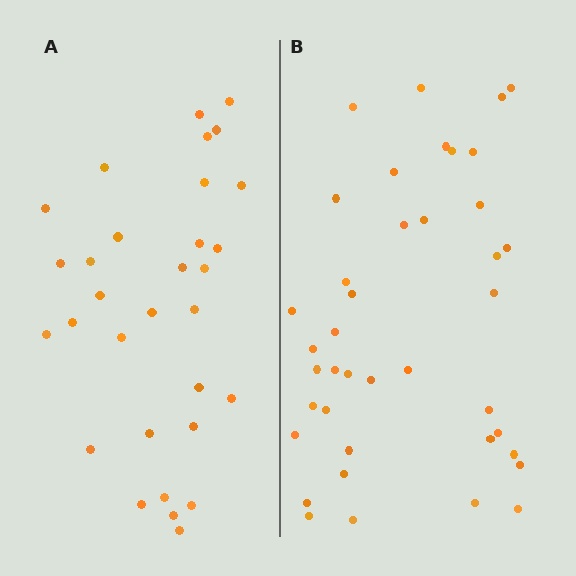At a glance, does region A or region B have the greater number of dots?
Region B (the right region) has more dots.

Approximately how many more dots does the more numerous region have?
Region B has roughly 8 or so more dots than region A.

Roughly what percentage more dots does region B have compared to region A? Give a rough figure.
About 30% more.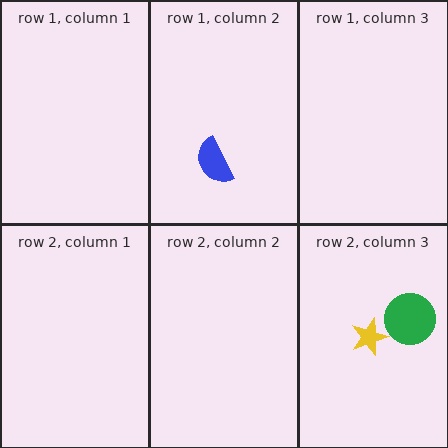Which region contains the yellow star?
The row 2, column 3 region.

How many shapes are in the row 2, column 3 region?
2.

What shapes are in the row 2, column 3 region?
The green circle, the yellow star.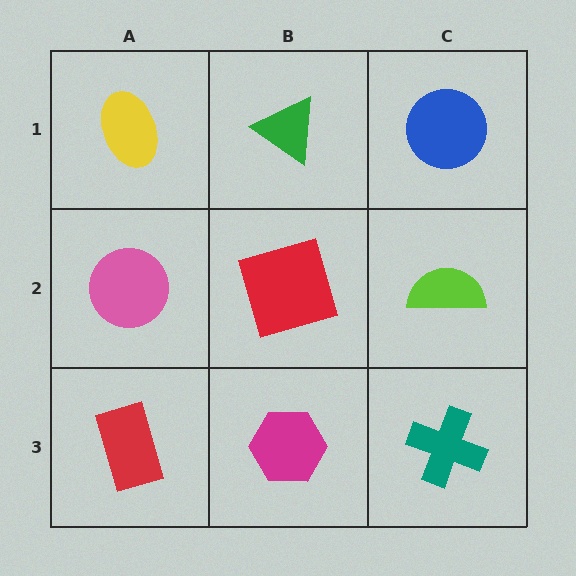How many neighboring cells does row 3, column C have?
2.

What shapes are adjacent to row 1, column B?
A red square (row 2, column B), a yellow ellipse (row 1, column A), a blue circle (row 1, column C).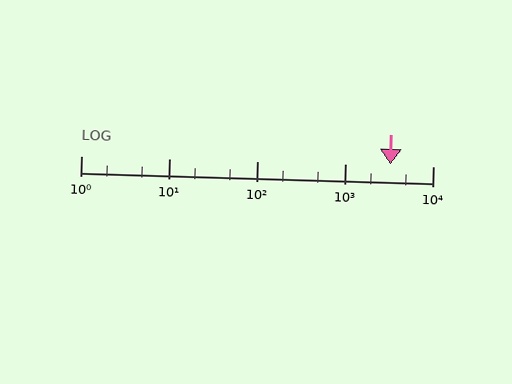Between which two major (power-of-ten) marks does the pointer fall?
The pointer is between 1000 and 10000.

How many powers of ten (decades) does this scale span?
The scale spans 4 decades, from 1 to 10000.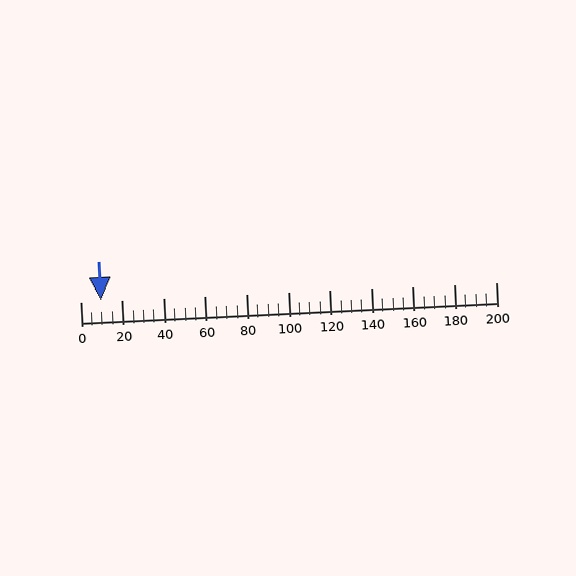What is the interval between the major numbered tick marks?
The major tick marks are spaced 20 units apart.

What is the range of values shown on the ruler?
The ruler shows values from 0 to 200.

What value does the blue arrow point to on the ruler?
The blue arrow points to approximately 10.